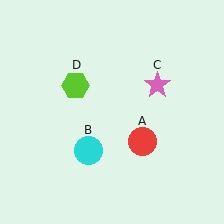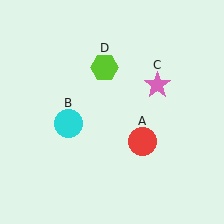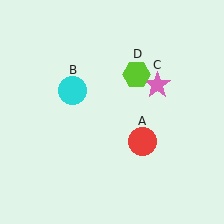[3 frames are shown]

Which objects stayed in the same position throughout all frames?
Red circle (object A) and pink star (object C) remained stationary.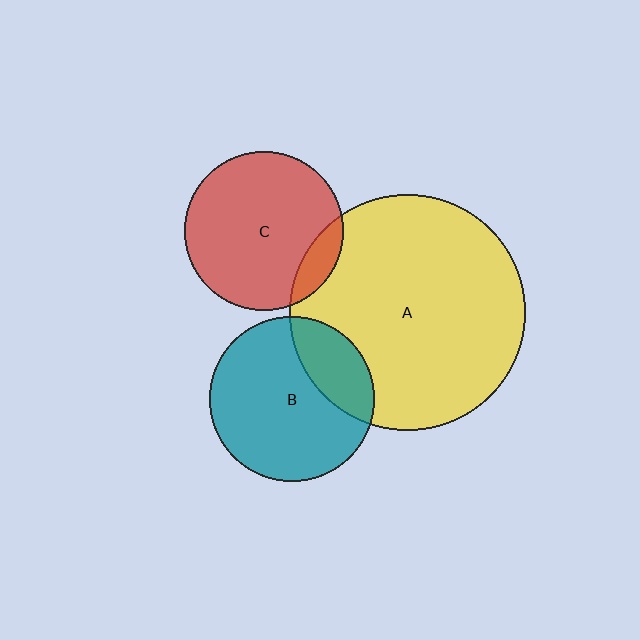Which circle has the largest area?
Circle A (yellow).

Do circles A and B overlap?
Yes.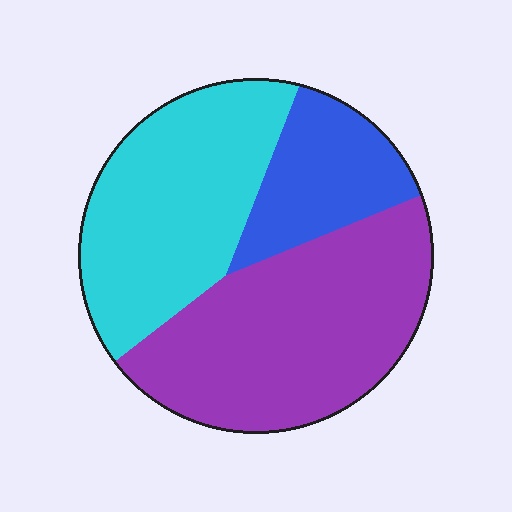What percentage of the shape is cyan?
Cyan covers about 35% of the shape.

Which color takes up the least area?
Blue, at roughly 20%.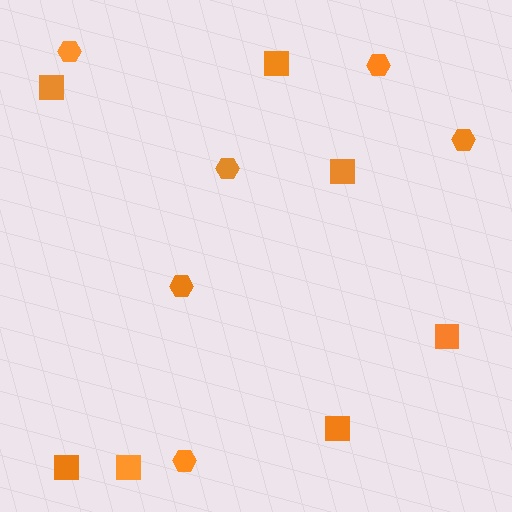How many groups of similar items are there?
There are 2 groups: one group of hexagons (6) and one group of squares (7).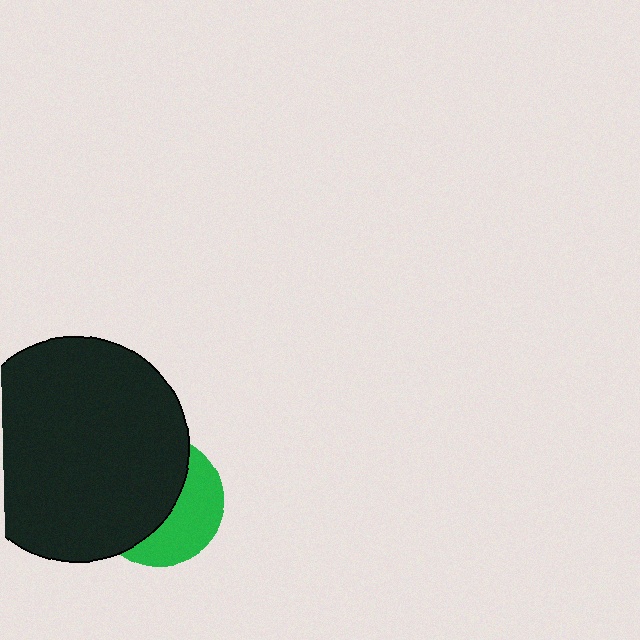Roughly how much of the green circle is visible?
A small part of it is visible (roughly 40%).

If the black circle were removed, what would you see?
You would see the complete green circle.